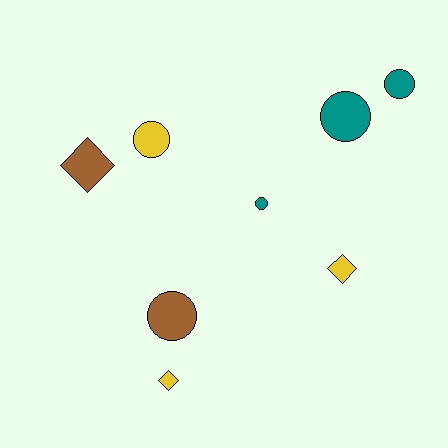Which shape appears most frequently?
Circle, with 5 objects.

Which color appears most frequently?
Yellow, with 3 objects.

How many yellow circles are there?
There is 1 yellow circle.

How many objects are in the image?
There are 8 objects.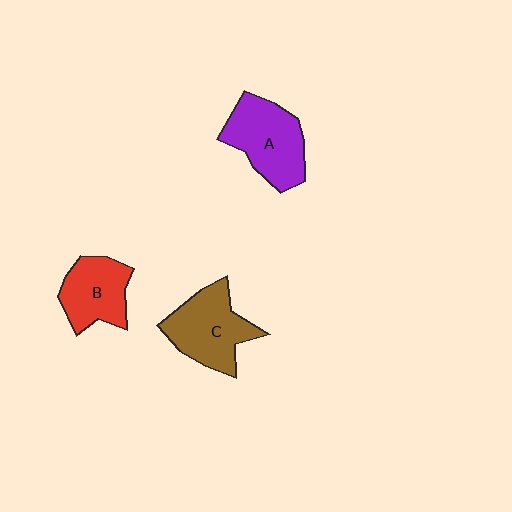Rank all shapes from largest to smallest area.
From largest to smallest: A (purple), C (brown), B (red).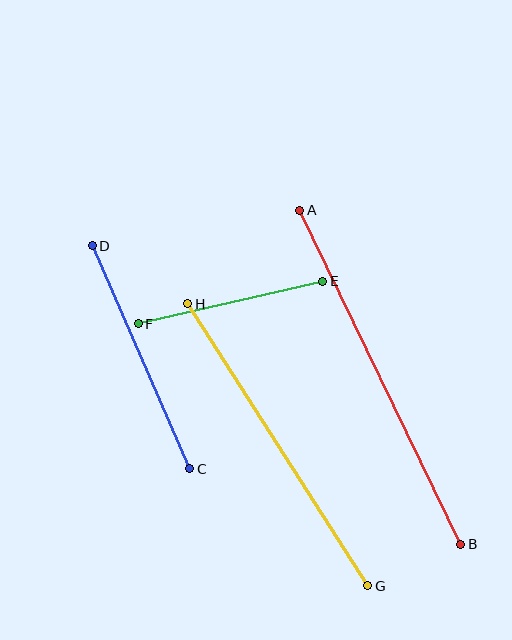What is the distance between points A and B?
The distance is approximately 371 pixels.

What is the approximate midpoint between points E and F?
The midpoint is at approximately (230, 302) pixels.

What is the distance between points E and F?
The distance is approximately 189 pixels.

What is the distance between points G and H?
The distance is approximately 334 pixels.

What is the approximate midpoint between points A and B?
The midpoint is at approximately (380, 377) pixels.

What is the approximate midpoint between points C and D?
The midpoint is at approximately (141, 357) pixels.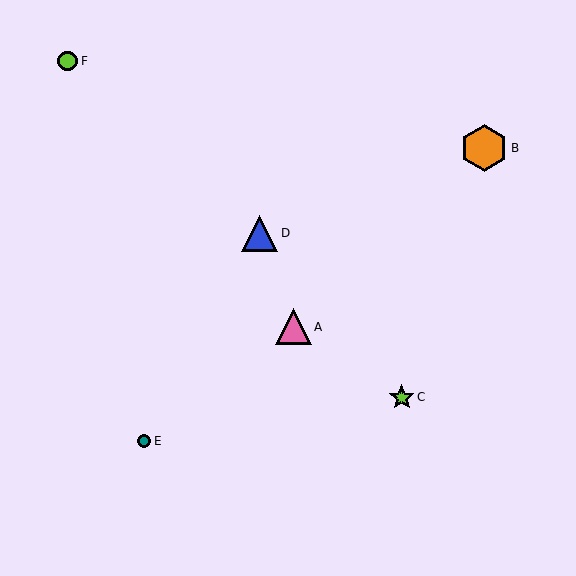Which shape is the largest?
The orange hexagon (labeled B) is the largest.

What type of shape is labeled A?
Shape A is a pink triangle.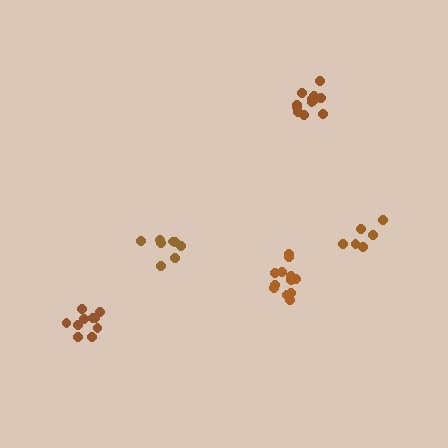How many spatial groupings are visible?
There are 5 spatial groupings.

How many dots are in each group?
Group 1: 12 dots, Group 2: 6 dots, Group 3: 10 dots, Group 4: 8 dots, Group 5: 12 dots (48 total).